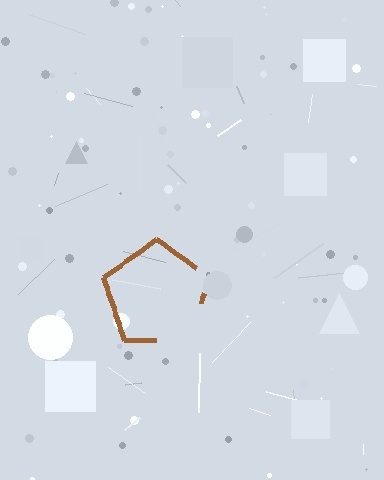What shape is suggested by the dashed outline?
The dashed outline suggests a pentagon.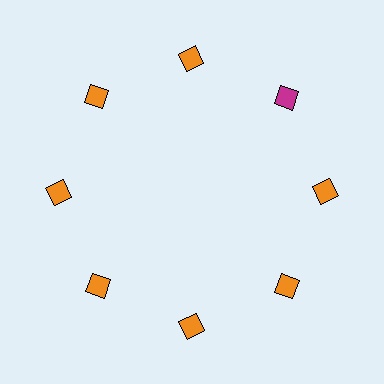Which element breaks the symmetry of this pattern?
The magenta diamond at roughly the 2 o'clock position breaks the symmetry. All other shapes are orange diamonds.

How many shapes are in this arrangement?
There are 8 shapes arranged in a ring pattern.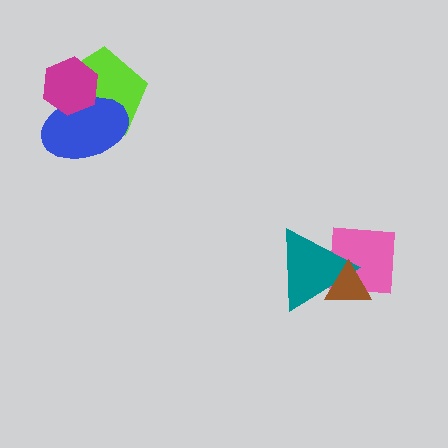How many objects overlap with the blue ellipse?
2 objects overlap with the blue ellipse.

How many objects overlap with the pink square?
2 objects overlap with the pink square.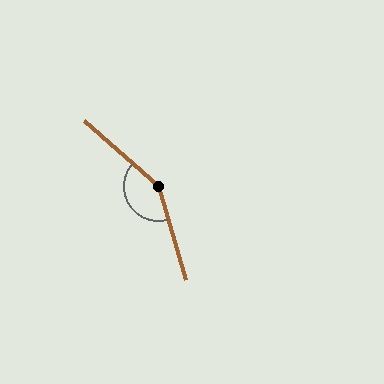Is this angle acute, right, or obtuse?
It is obtuse.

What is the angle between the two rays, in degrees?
Approximately 147 degrees.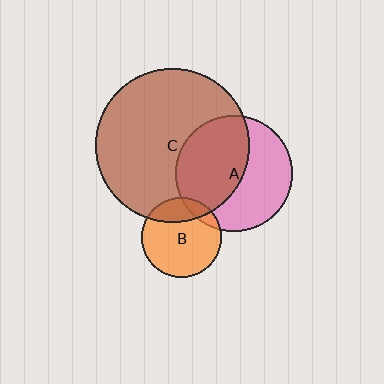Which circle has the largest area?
Circle C (brown).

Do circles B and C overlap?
Yes.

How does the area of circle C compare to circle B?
Approximately 3.7 times.